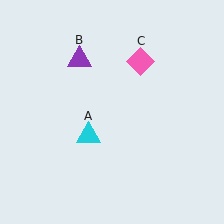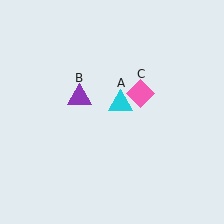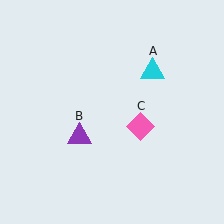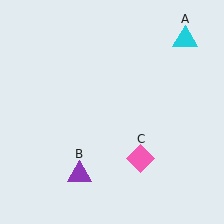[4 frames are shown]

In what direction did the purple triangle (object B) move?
The purple triangle (object B) moved down.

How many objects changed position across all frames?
3 objects changed position: cyan triangle (object A), purple triangle (object B), pink diamond (object C).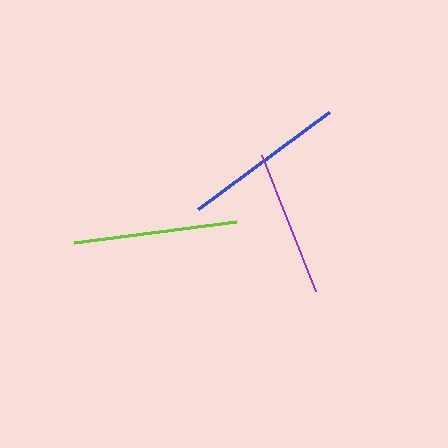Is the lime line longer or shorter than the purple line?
The lime line is longer than the purple line.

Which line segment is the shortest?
The purple line is the shortest at approximately 146 pixels.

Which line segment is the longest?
The blue line is the longest at approximately 163 pixels.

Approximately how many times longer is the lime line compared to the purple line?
The lime line is approximately 1.1 times the length of the purple line.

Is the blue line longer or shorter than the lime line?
The blue line is longer than the lime line.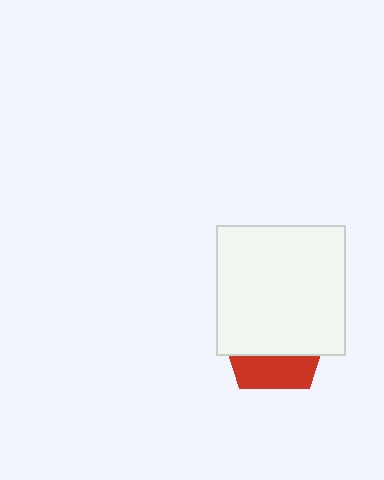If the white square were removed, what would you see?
You would see the complete red pentagon.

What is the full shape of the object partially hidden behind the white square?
The partially hidden object is a red pentagon.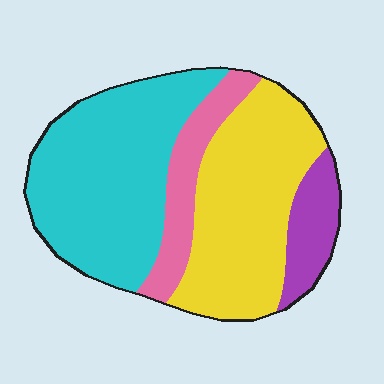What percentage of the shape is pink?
Pink covers about 10% of the shape.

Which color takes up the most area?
Cyan, at roughly 40%.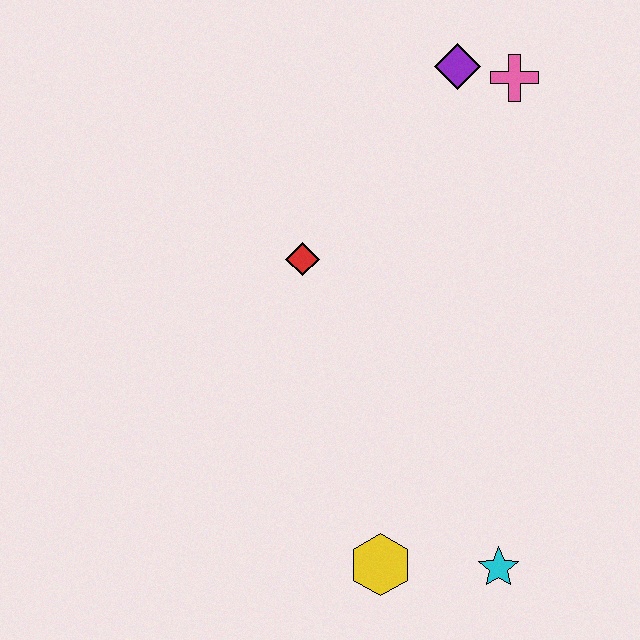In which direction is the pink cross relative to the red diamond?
The pink cross is to the right of the red diamond.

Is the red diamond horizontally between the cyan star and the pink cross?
No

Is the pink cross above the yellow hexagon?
Yes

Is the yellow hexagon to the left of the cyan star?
Yes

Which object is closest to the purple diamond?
The pink cross is closest to the purple diamond.